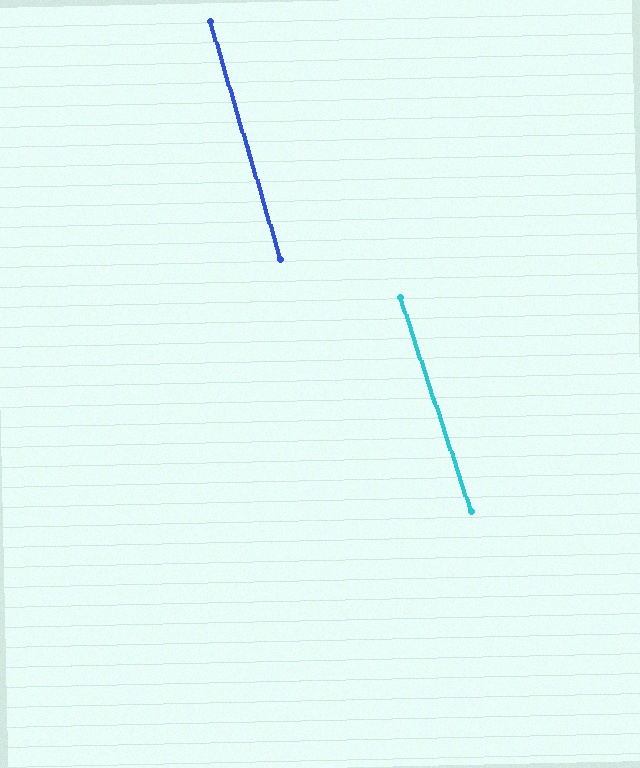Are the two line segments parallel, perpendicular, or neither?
Parallel — their directions differ by only 1.9°.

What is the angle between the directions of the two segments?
Approximately 2 degrees.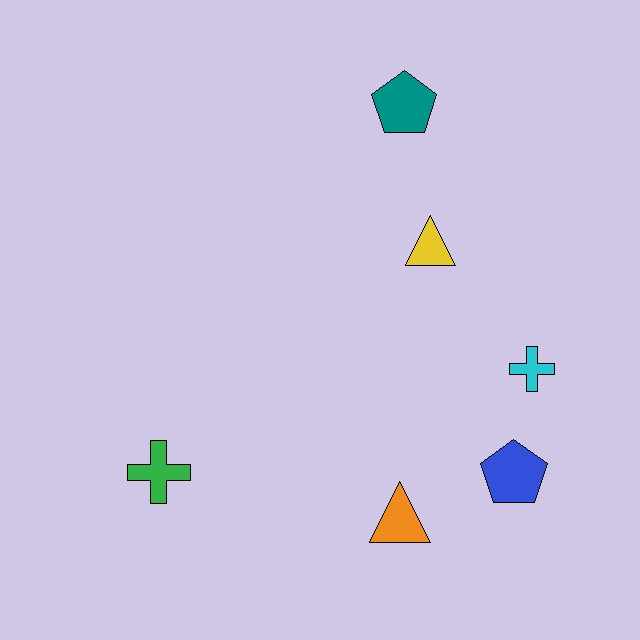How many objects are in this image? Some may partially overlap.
There are 6 objects.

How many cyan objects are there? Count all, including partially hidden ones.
There is 1 cyan object.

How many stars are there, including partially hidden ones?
There are no stars.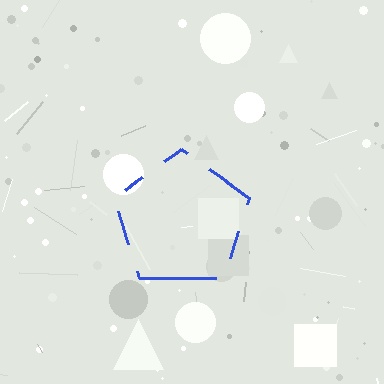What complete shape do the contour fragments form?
The contour fragments form a pentagon.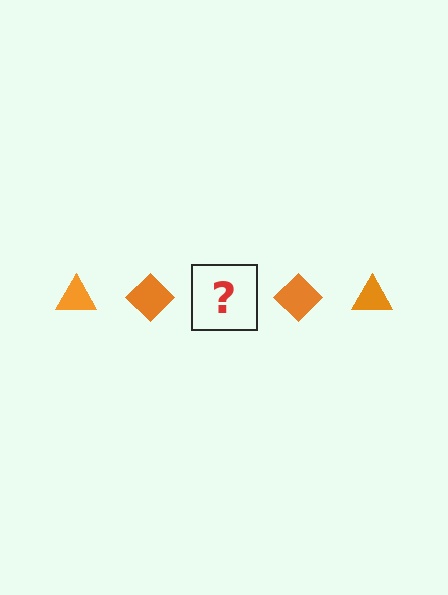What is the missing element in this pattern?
The missing element is an orange triangle.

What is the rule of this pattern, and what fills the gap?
The rule is that the pattern cycles through triangle, diamond shapes in orange. The gap should be filled with an orange triangle.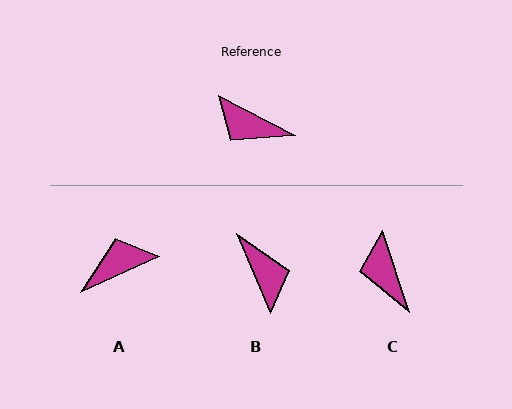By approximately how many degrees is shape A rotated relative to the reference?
Approximately 127 degrees clockwise.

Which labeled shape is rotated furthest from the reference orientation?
B, about 141 degrees away.